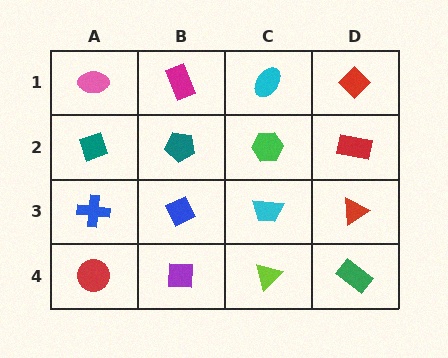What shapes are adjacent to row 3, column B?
A teal pentagon (row 2, column B), a purple square (row 4, column B), a blue cross (row 3, column A), a cyan trapezoid (row 3, column C).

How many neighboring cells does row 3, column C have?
4.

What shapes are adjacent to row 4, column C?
A cyan trapezoid (row 3, column C), a purple square (row 4, column B), a green rectangle (row 4, column D).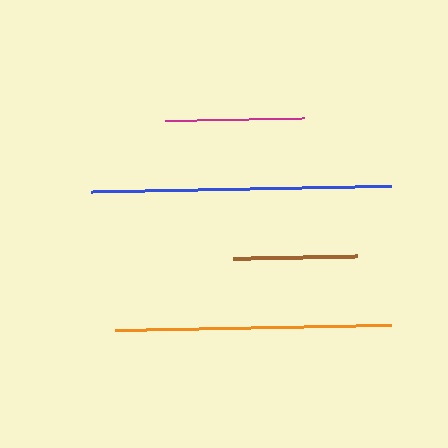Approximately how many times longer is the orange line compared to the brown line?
The orange line is approximately 2.2 times the length of the brown line.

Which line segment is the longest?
The blue line is the longest at approximately 300 pixels.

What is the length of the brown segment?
The brown segment is approximately 124 pixels long.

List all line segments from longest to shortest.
From longest to shortest: blue, orange, magenta, brown.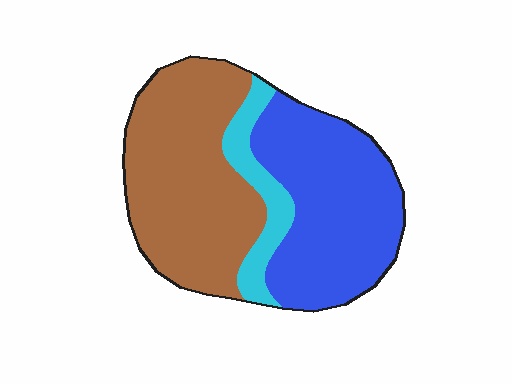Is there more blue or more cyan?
Blue.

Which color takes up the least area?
Cyan, at roughly 10%.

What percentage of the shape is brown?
Brown takes up about one half (1/2) of the shape.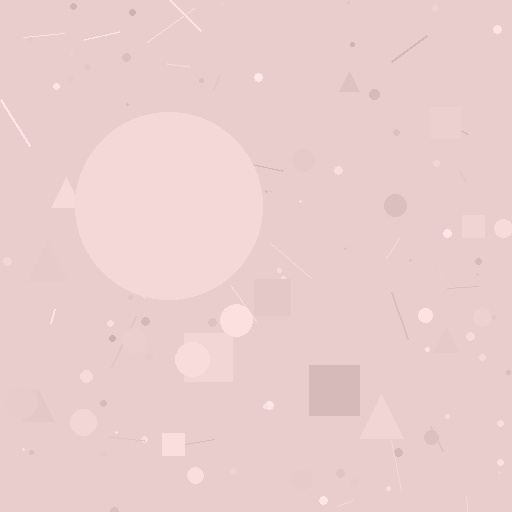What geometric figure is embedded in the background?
A circle is embedded in the background.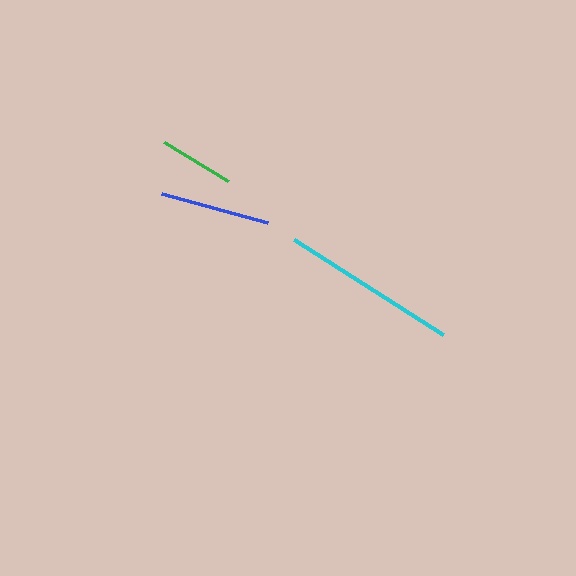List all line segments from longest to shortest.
From longest to shortest: cyan, blue, green.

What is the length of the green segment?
The green segment is approximately 75 pixels long.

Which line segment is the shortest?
The green line is the shortest at approximately 75 pixels.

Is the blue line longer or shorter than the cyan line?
The cyan line is longer than the blue line.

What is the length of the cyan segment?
The cyan segment is approximately 176 pixels long.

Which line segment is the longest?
The cyan line is the longest at approximately 176 pixels.